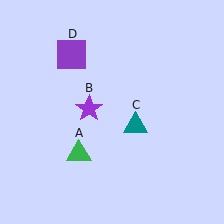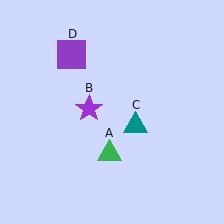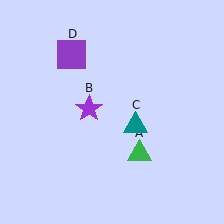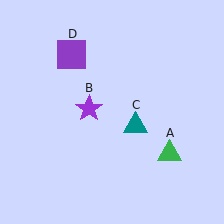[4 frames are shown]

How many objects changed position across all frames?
1 object changed position: green triangle (object A).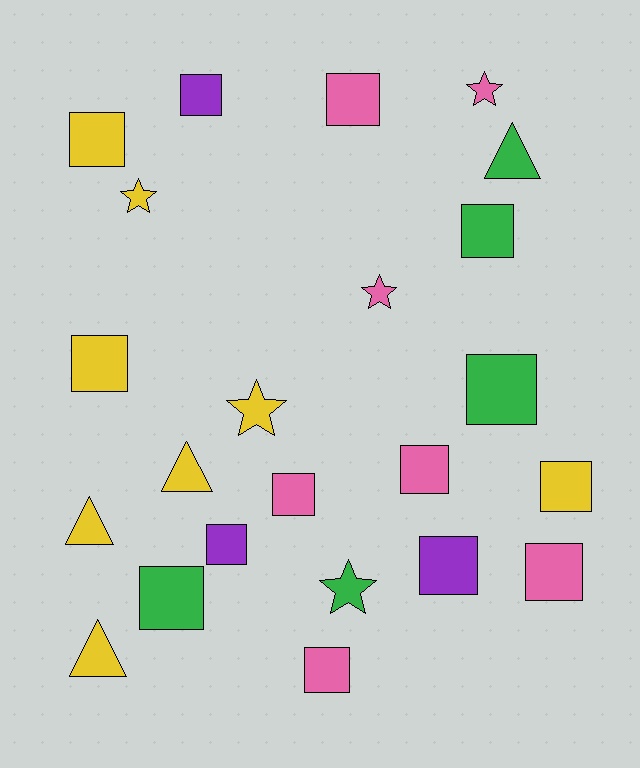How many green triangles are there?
There is 1 green triangle.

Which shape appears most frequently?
Square, with 14 objects.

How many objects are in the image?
There are 23 objects.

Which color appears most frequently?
Yellow, with 8 objects.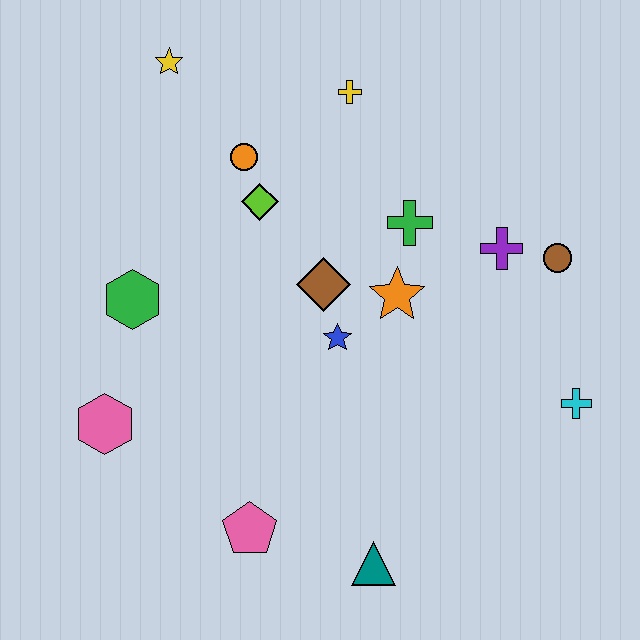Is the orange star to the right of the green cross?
No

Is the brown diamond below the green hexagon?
No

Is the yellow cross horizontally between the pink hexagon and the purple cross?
Yes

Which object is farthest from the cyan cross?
The yellow star is farthest from the cyan cross.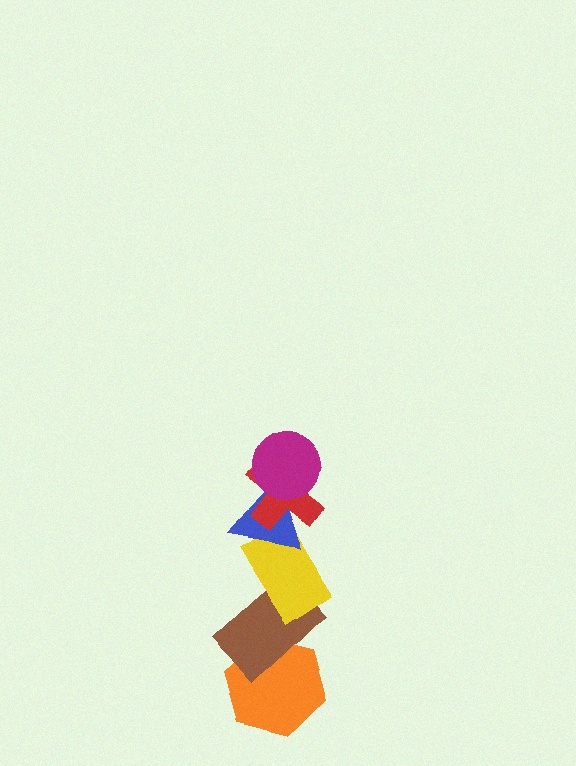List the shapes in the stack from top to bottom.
From top to bottom: the magenta circle, the red cross, the blue triangle, the yellow rectangle, the brown rectangle, the orange hexagon.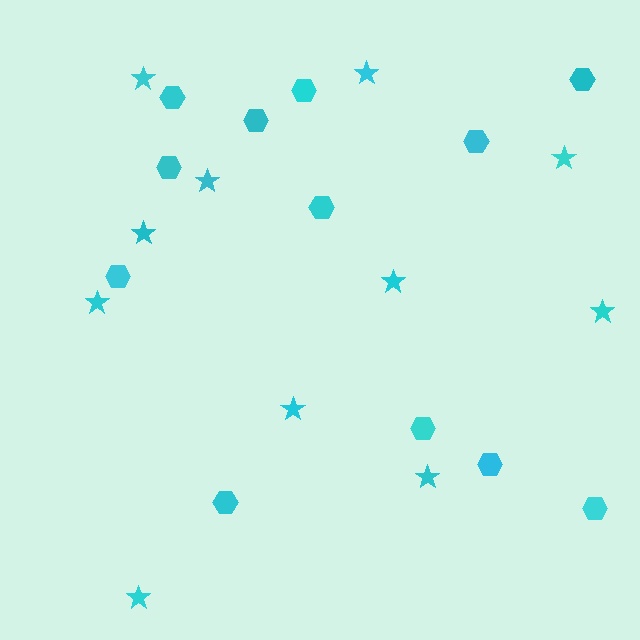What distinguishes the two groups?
There are 2 groups: one group of stars (11) and one group of hexagons (12).